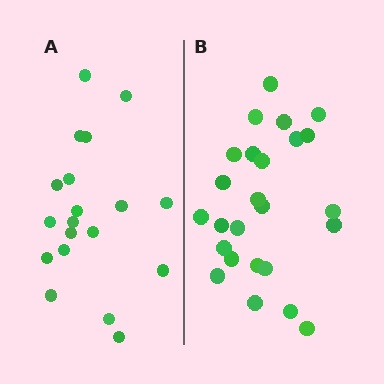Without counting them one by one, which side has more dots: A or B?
Region B (the right region) has more dots.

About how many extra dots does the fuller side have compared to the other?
Region B has about 6 more dots than region A.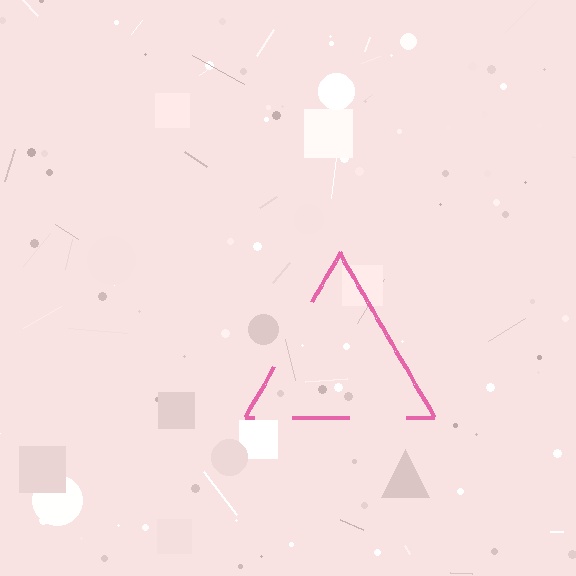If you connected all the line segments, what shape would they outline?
They would outline a triangle.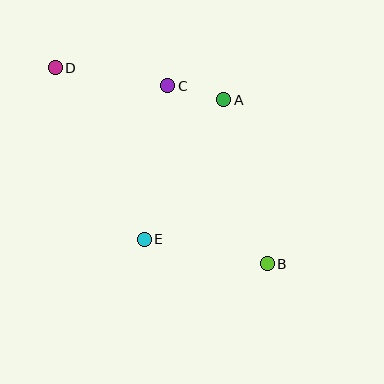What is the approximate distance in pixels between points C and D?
The distance between C and D is approximately 114 pixels.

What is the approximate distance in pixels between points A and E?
The distance between A and E is approximately 160 pixels.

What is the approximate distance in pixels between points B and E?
The distance between B and E is approximately 125 pixels.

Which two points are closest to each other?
Points A and C are closest to each other.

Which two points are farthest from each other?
Points B and D are farthest from each other.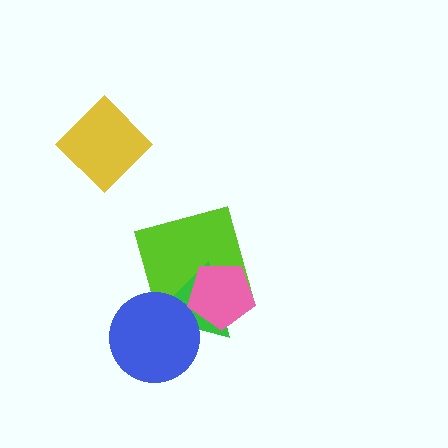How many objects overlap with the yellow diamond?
0 objects overlap with the yellow diamond.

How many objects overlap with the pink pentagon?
2 objects overlap with the pink pentagon.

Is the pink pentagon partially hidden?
No, no other shape covers it.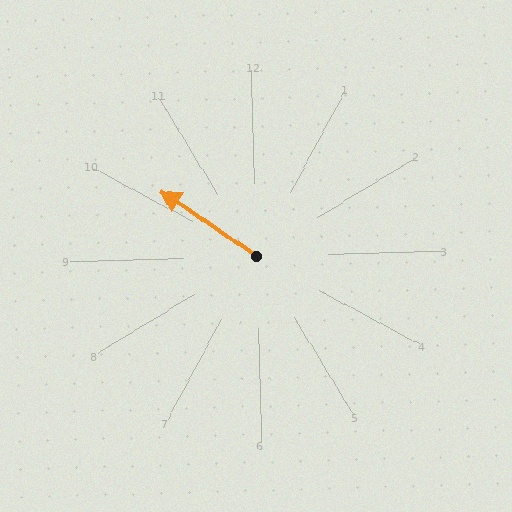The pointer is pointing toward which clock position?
Roughly 10 o'clock.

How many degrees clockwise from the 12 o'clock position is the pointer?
Approximately 306 degrees.